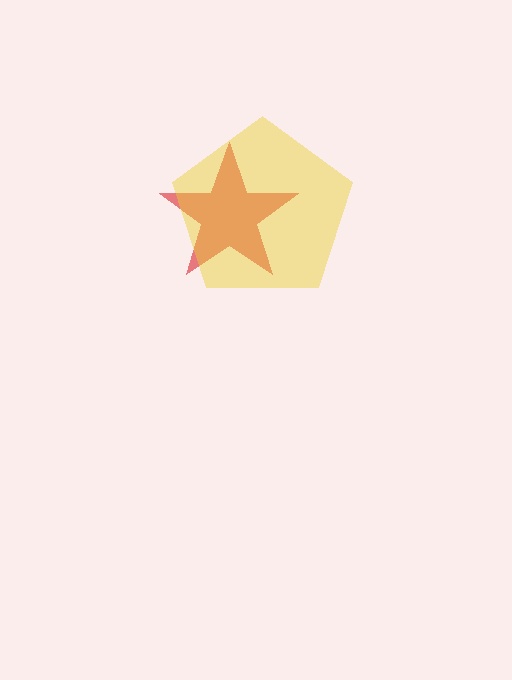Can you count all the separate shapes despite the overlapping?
Yes, there are 2 separate shapes.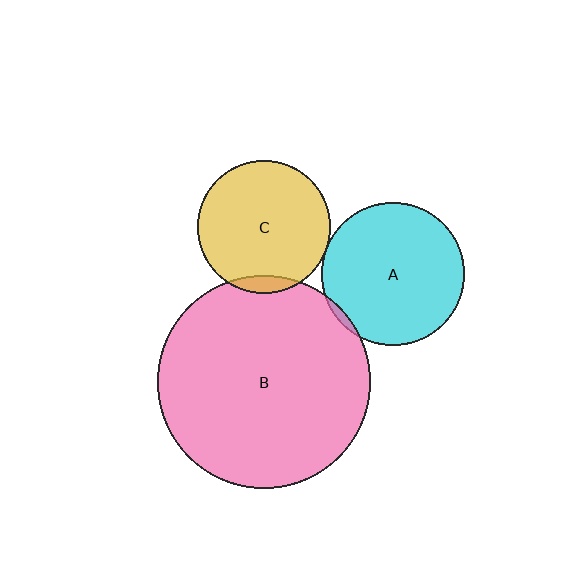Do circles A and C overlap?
Yes.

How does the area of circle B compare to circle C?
Approximately 2.6 times.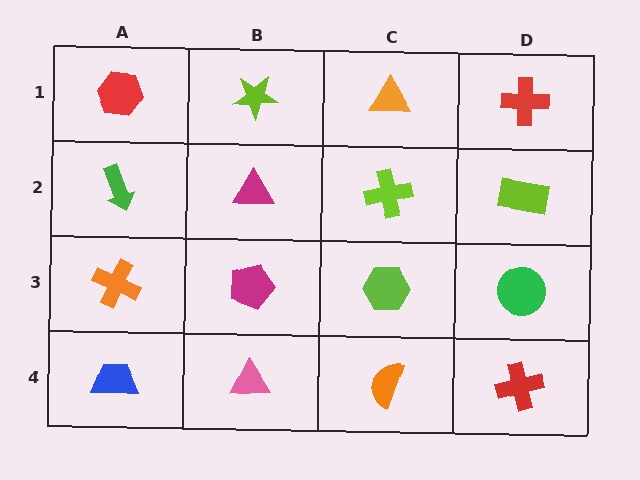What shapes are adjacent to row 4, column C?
A lime hexagon (row 3, column C), a pink triangle (row 4, column B), a red cross (row 4, column D).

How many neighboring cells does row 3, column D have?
3.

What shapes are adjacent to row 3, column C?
A lime cross (row 2, column C), an orange semicircle (row 4, column C), a magenta pentagon (row 3, column B), a green circle (row 3, column D).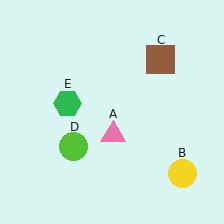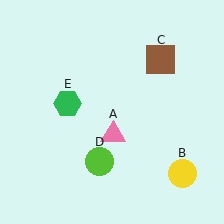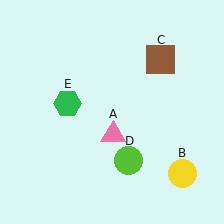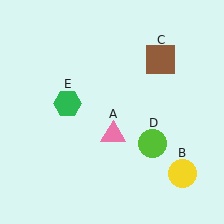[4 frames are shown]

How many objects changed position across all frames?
1 object changed position: lime circle (object D).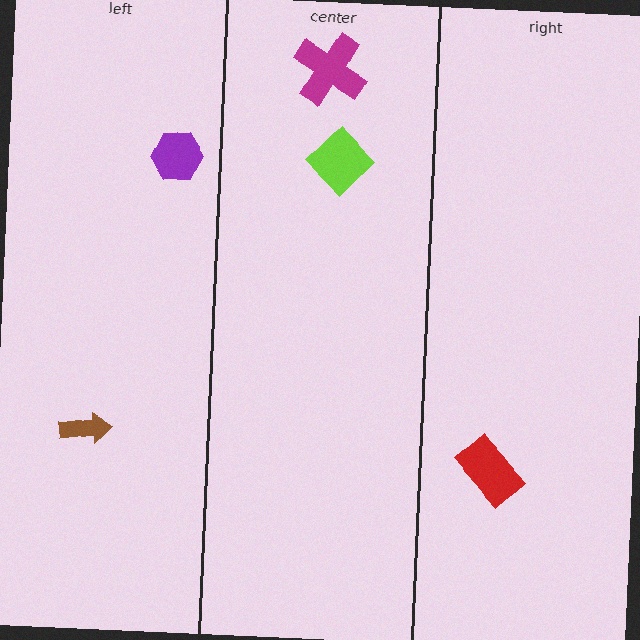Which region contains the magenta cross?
The center region.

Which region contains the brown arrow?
The left region.